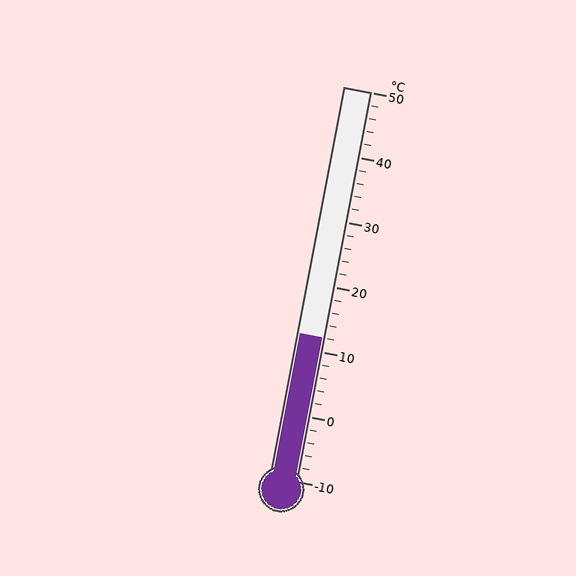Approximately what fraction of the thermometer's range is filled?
The thermometer is filled to approximately 35% of its range.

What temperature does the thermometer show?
The thermometer shows approximately 12°C.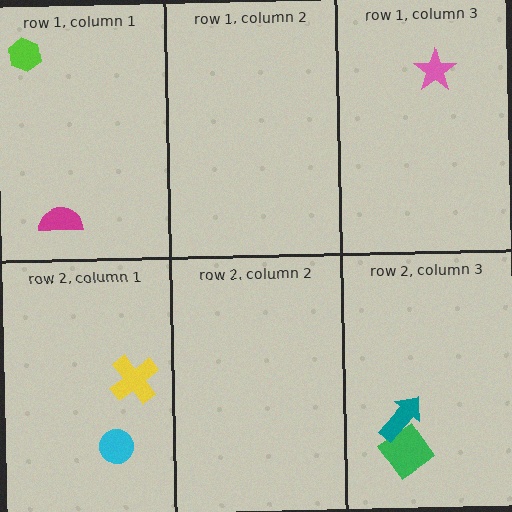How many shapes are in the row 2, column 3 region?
2.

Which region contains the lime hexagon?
The row 1, column 1 region.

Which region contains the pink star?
The row 1, column 3 region.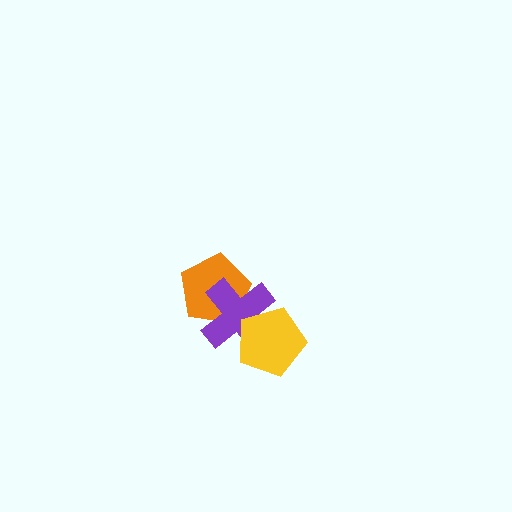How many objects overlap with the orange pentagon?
1 object overlaps with the orange pentagon.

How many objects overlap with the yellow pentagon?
1 object overlaps with the yellow pentagon.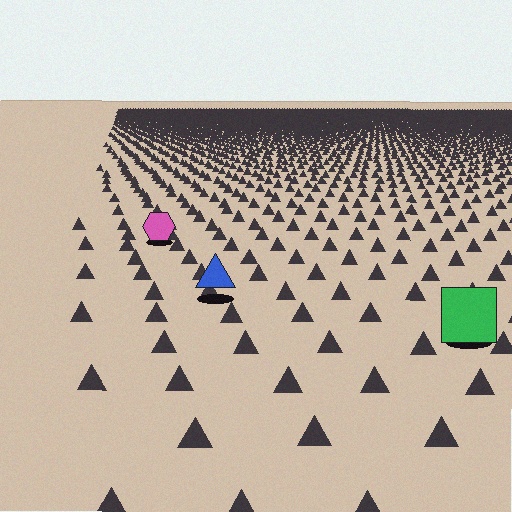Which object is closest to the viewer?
The green square is closest. The texture marks near it are larger and more spread out.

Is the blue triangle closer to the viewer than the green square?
No. The green square is closer — you can tell from the texture gradient: the ground texture is coarser near it.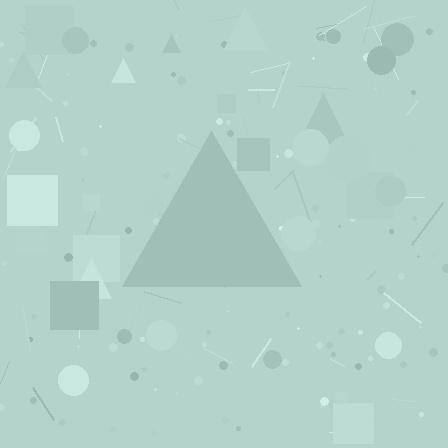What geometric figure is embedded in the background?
A triangle is embedded in the background.